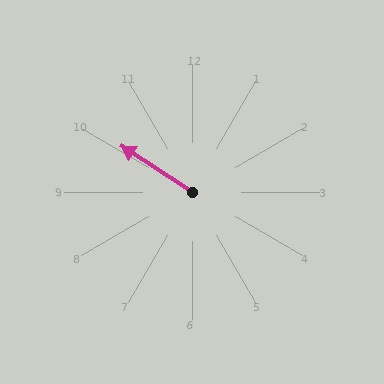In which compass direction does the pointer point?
Northwest.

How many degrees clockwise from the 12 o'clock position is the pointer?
Approximately 303 degrees.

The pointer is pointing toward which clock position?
Roughly 10 o'clock.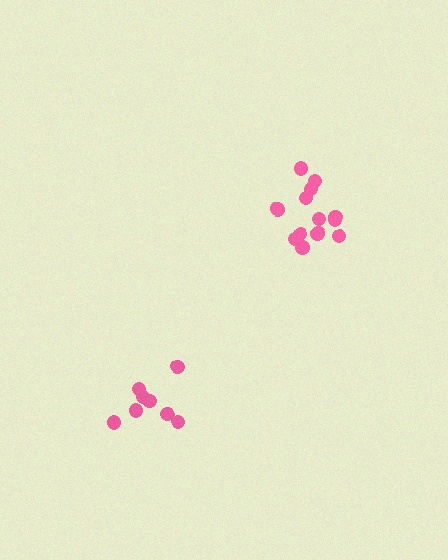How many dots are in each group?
Group 1: 13 dots, Group 2: 8 dots (21 total).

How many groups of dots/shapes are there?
There are 2 groups.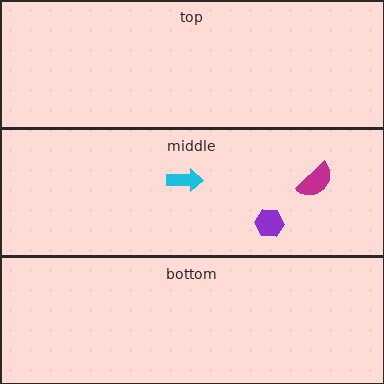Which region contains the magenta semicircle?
The middle region.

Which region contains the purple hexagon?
The middle region.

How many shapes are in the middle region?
3.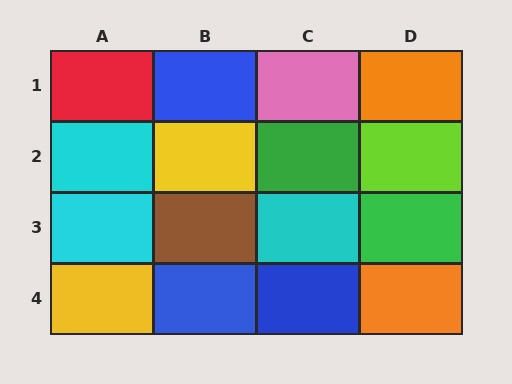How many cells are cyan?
3 cells are cyan.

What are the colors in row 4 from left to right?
Yellow, blue, blue, orange.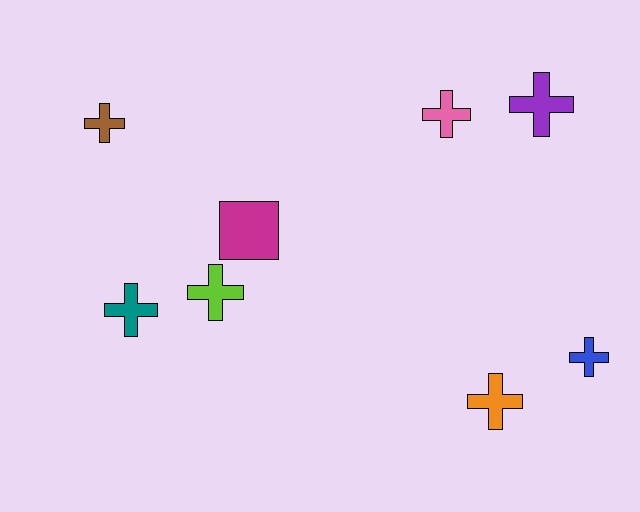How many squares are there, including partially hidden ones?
There is 1 square.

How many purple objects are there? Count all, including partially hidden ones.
There is 1 purple object.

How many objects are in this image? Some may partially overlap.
There are 8 objects.